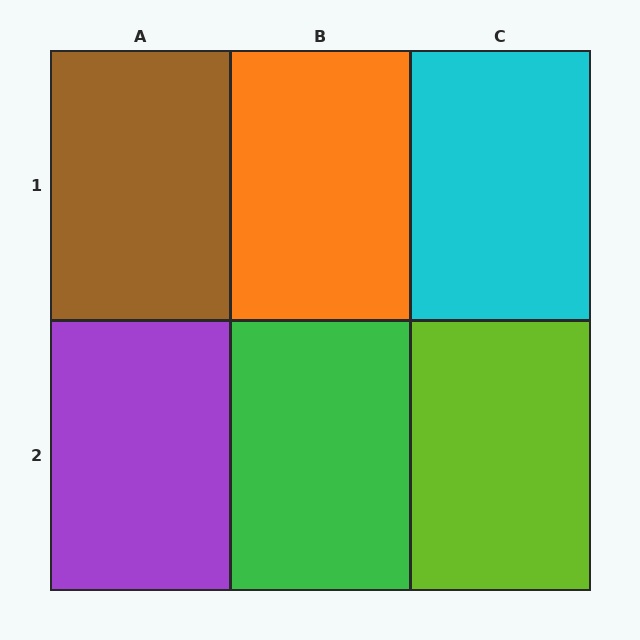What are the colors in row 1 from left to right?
Brown, orange, cyan.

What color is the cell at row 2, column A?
Purple.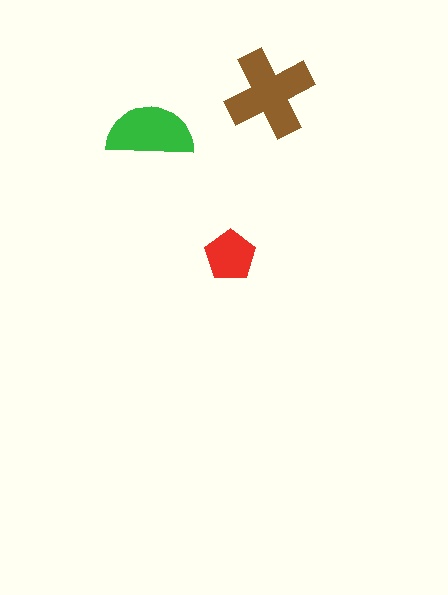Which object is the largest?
The brown cross.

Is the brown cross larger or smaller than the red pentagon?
Larger.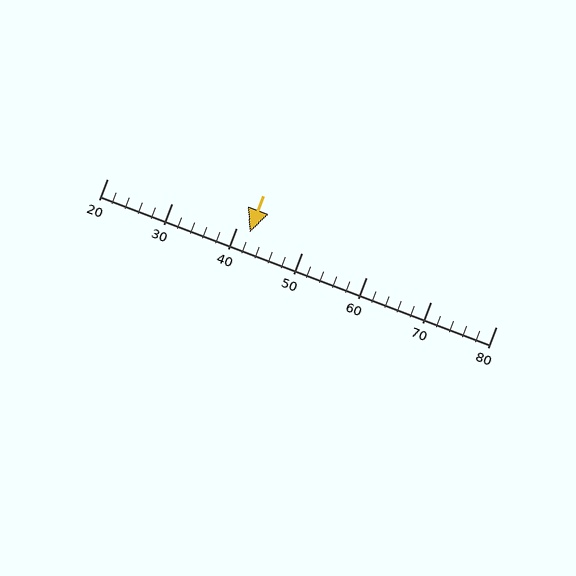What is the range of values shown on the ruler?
The ruler shows values from 20 to 80.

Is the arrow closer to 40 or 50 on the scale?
The arrow is closer to 40.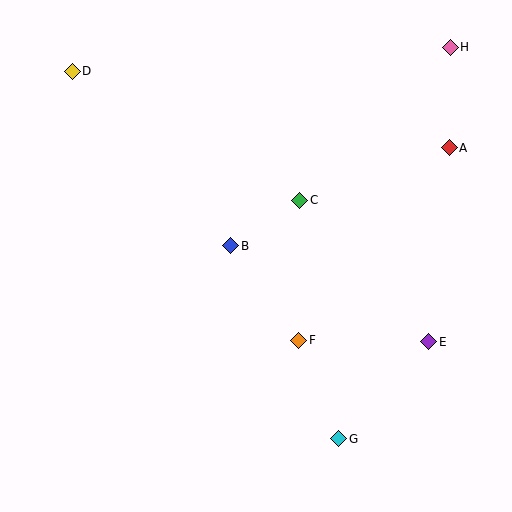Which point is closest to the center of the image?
Point B at (231, 246) is closest to the center.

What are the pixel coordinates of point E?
Point E is at (429, 342).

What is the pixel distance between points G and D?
The distance between G and D is 454 pixels.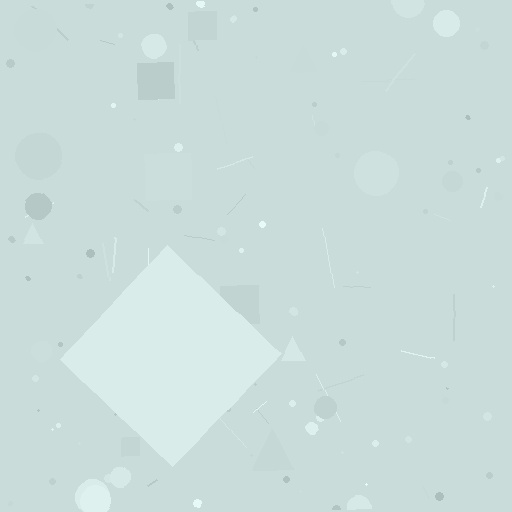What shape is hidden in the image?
A diamond is hidden in the image.